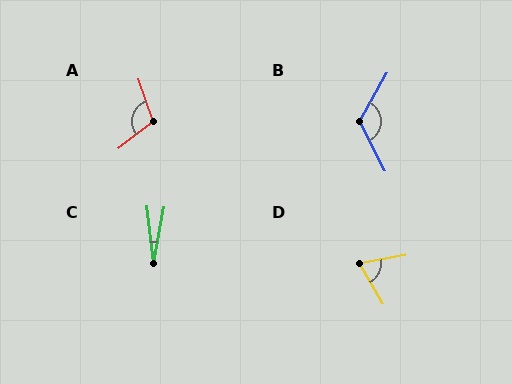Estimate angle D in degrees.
Approximately 70 degrees.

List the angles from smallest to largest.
C (17°), D (70°), A (108°), B (123°).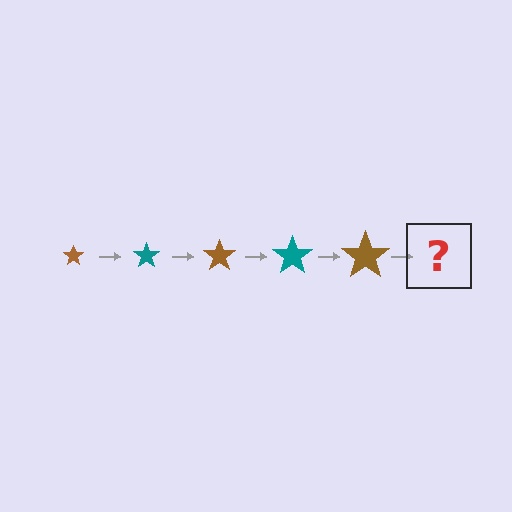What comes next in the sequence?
The next element should be a teal star, larger than the previous one.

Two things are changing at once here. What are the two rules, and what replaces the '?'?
The two rules are that the star grows larger each step and the color cycles through brown and teal. The '?' should be a teal star, larger than the previous one.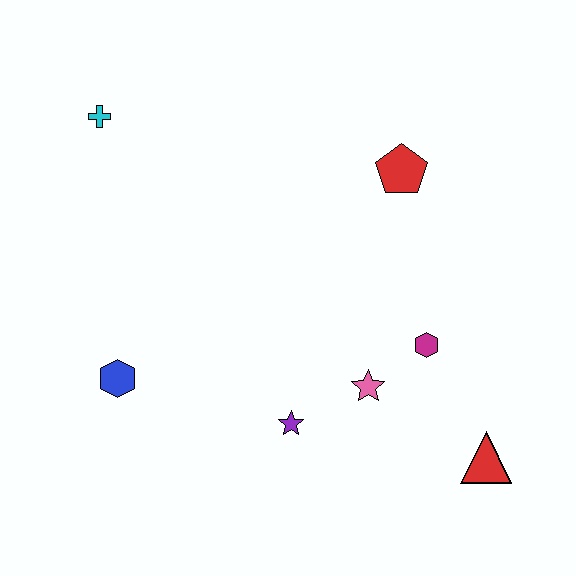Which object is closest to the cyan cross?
The blue hexagon is closest to the cyan cross.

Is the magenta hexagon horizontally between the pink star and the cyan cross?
No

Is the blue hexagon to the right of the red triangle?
No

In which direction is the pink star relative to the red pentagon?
The pink star is below the red pentagon.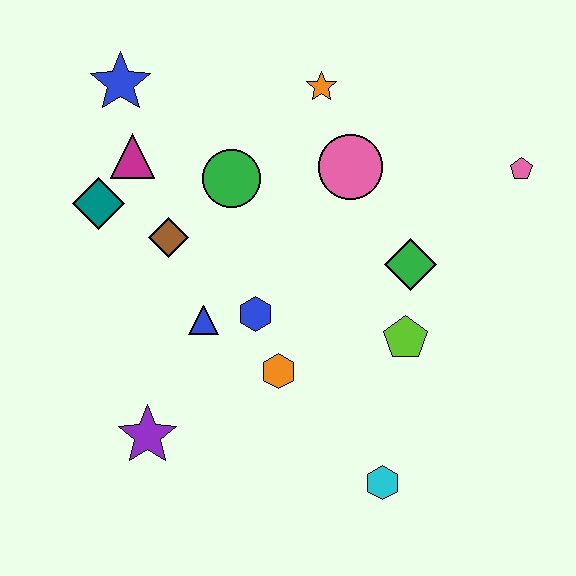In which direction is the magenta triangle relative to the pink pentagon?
The magenta triangle is to the left of the pink pentagon.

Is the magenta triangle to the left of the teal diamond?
No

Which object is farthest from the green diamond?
The blue star is farthest from the green diamond.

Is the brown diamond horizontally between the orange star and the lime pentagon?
No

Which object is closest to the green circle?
The brown diamond is closest to the green circle.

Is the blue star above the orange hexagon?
Yes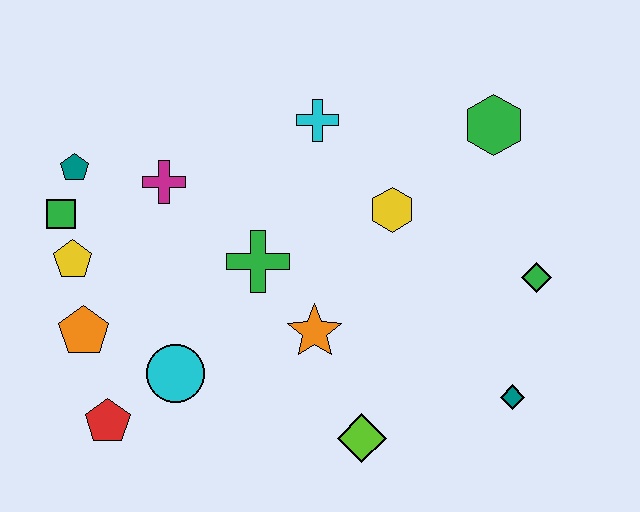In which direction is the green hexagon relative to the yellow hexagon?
The green hexagon is to the right of the yellow hexagon.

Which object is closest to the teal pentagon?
The green square is closest to the teal pentagon.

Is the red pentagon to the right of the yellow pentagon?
Yes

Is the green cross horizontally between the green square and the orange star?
Yes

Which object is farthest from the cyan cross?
The red pentagon is farthest from the cyan cross.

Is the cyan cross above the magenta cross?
Yes